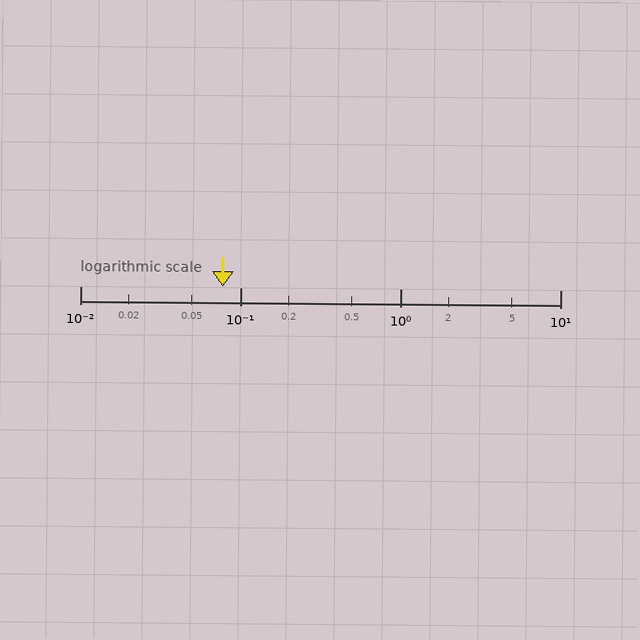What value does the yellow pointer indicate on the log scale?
The pointer indicates approximately 0.078.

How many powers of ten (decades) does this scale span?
The scale spans 3 decades, from 0.01 to 10.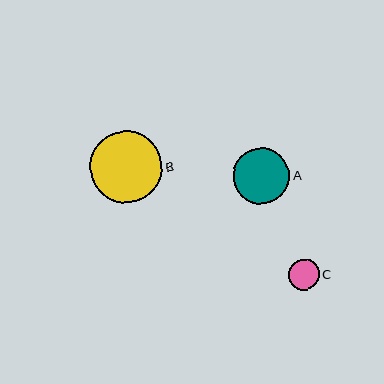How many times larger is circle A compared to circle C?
Circle A is approximately 1.8 times the size of circle C.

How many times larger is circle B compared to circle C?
Circle B is approximately 2.3 times the size of circle C.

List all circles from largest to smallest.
From largest to smallest: B, A, C.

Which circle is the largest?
Circle B is the largest with a size of approximately 72 pixels.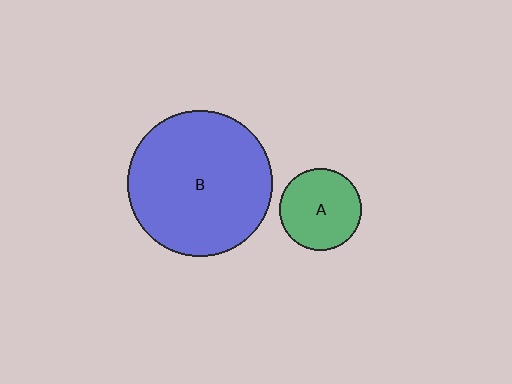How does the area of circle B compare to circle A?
Approximately 3.1 times.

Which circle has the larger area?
Circle B (blue).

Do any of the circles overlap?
No, none of the circles overlap.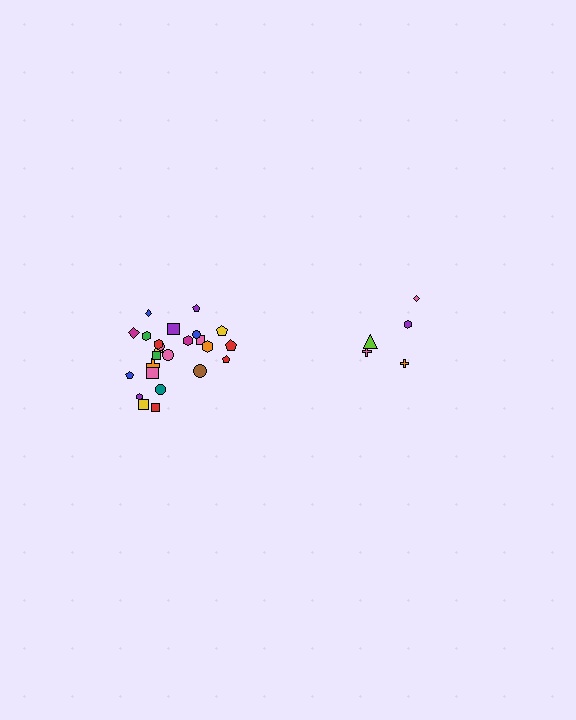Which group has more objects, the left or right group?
The left group.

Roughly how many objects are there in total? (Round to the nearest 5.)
Roughly 30 objects in total.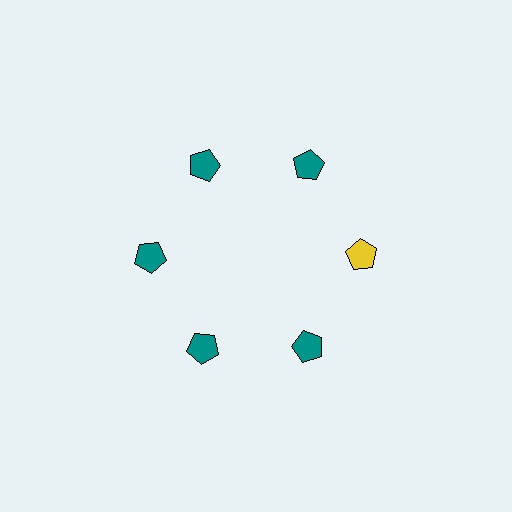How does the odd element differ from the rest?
It has a different color: yellow instead of teal.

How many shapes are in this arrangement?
There are 6 shapes arranged in a ring pattern.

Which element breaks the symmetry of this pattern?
The yellow pentagon at roughly the 3 o'clock position breaks the symmetry. All other shapes are teal pentagons.